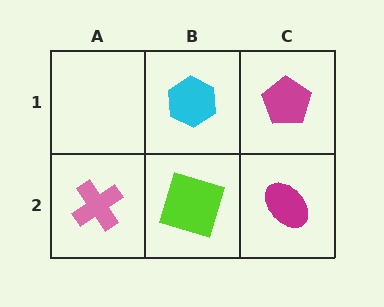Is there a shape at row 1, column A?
No, that cell is empty.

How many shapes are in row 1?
2 shapes.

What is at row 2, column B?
A lime square.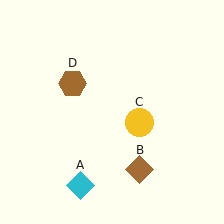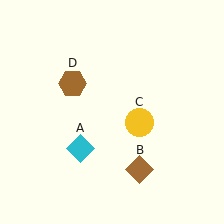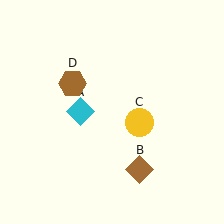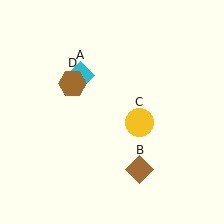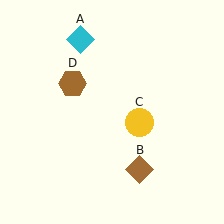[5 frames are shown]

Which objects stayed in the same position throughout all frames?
Brown diamond (object B) and yellow circle (object C) and brown hexagon (object D) remained stationary.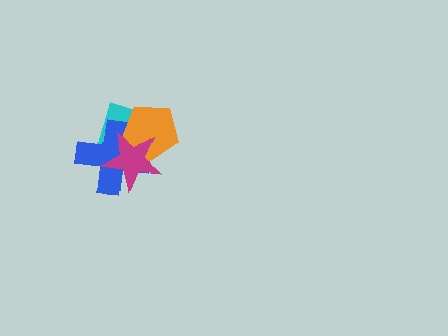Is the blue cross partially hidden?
Yes, it is partially covered by another shape.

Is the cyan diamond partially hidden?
Yes, it is partially covered by another shape.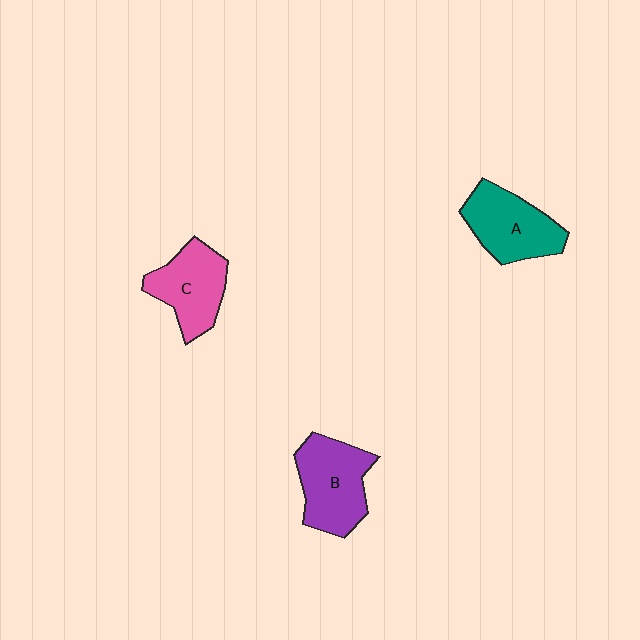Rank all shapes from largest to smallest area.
From largest to smallest: B (purple), A (teal), C (pink).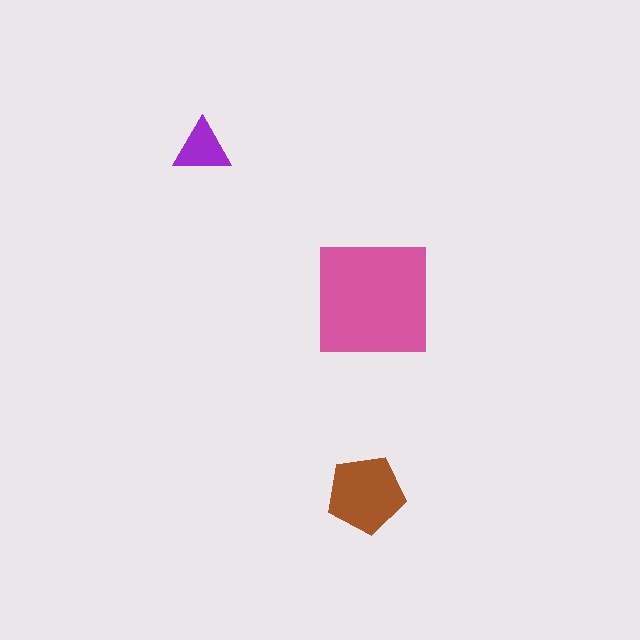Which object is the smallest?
The purple triangle.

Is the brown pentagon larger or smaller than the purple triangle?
Larger.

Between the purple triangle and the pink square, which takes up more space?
The pink square.